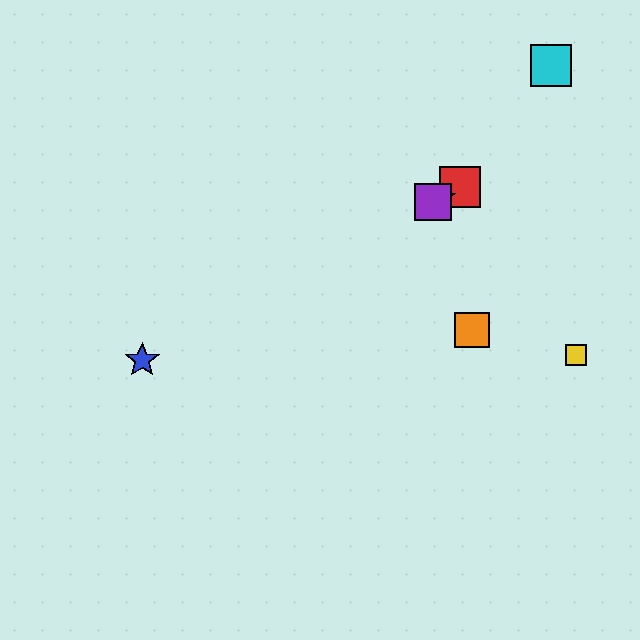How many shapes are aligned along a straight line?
4 shapes (the red square, the blue star, the green star, the purple square) are aligned along a straight line.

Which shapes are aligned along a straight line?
The red square, the blue star, the green star, the purple square are aligned along a straight line.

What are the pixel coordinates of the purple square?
The purple square is at (433, 202).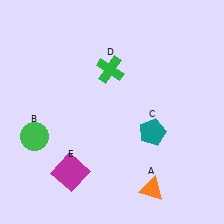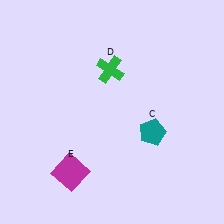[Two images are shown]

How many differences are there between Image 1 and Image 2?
There are 2 differences between the two images.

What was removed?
The orange triangle (A), the green circle (B) were removed in Image 2.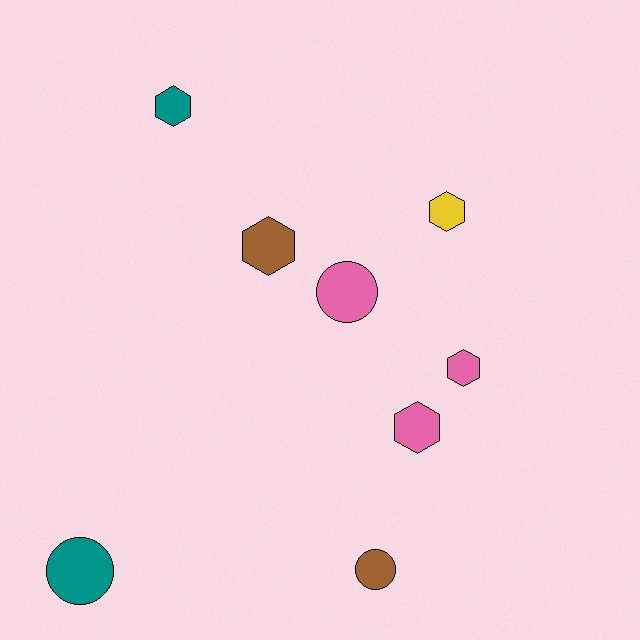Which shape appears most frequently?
Hexagon, with 5 objects.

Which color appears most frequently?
Pink, with 3 objects.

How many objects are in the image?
There are 8 objects.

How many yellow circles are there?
There are no yellow circles.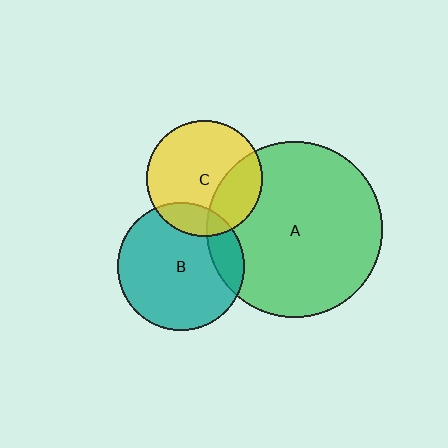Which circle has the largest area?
Circle A (green).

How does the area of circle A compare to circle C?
Approximately 2.3 times.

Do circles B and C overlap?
Yes.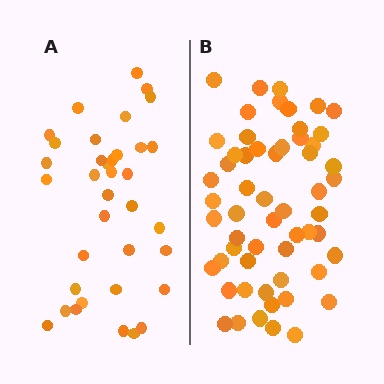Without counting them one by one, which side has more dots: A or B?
Region B (the right region) has more dots.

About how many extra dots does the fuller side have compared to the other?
Region B has approximately 20 more dots than region A.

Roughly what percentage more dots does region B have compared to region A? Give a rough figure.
About 60% more.